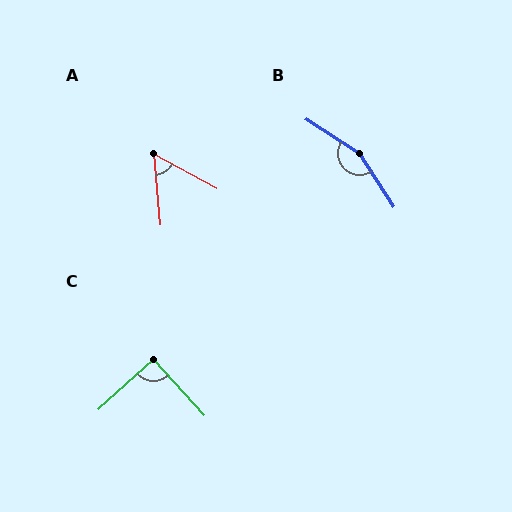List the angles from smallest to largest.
A (56°), C (90°), B (156°).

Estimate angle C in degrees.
Approximately 90 degrees.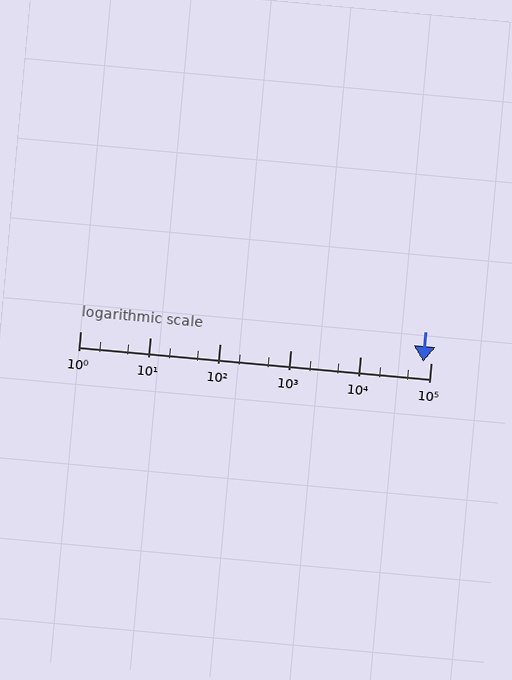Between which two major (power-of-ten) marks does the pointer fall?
The pointer is between 10000 and 100000.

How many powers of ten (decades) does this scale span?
The scale spans 5 decades, from 1 to 100000.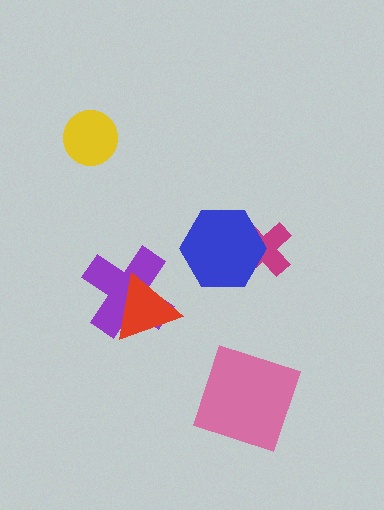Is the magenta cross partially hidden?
Yes, it is partially covered by another shape.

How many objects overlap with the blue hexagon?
1 object overlaps with the blue hexagon.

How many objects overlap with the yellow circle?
0 objects overlap with the yellow circle.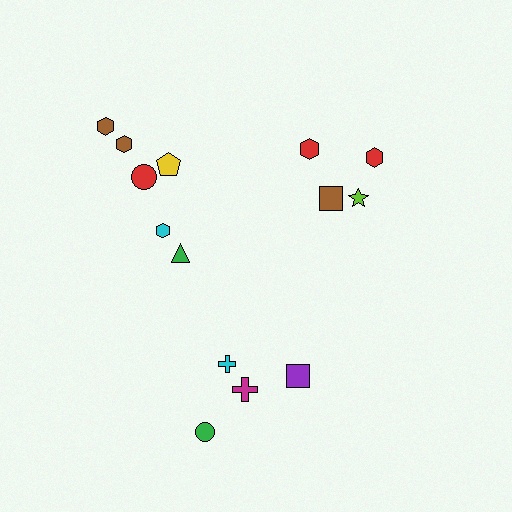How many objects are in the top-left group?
There are 6 objects.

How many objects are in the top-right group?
There are 4 objects.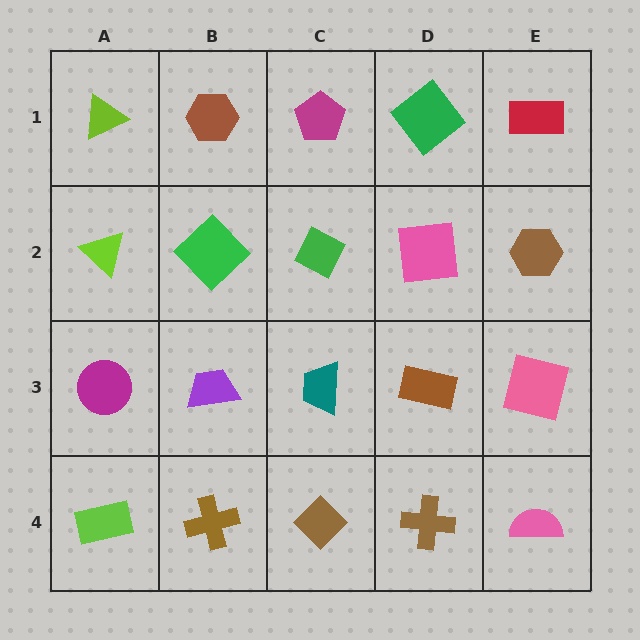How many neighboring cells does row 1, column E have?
2.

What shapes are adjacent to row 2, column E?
A red rectangle (row 1, column E), a pink square (row 3, column E), a pink square (row 2, column D).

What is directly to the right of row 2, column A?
A green diamond.